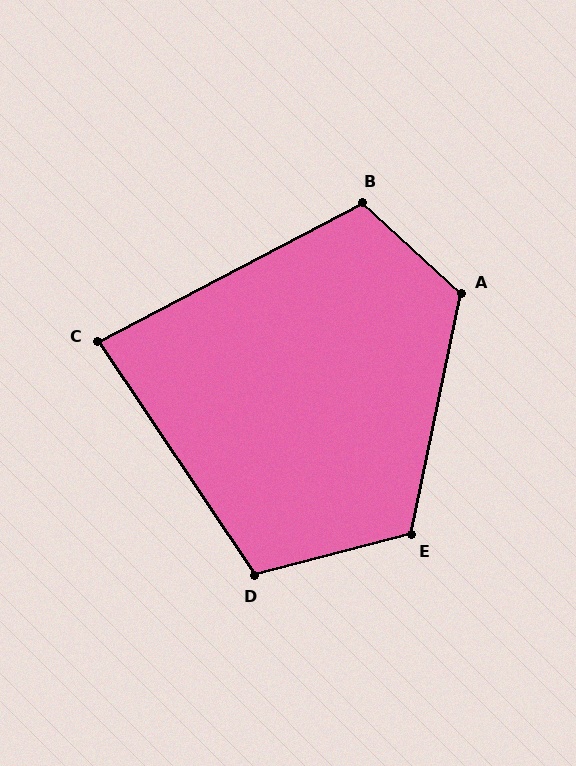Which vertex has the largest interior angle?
A, at approximately 121 degrees.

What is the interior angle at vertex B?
Approximately 110 degrees (obtuse).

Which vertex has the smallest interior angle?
C, at approximately 84 degrees.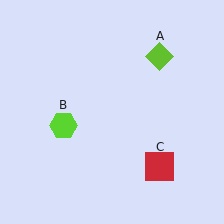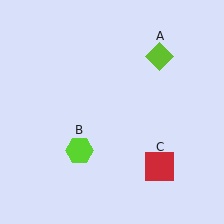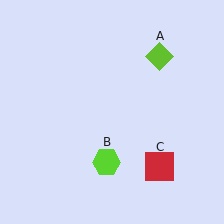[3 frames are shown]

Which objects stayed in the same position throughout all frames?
Lime diamond (object A) and red square (object C) remained stationary.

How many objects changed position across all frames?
1 object changed position: lime hexagon (object B).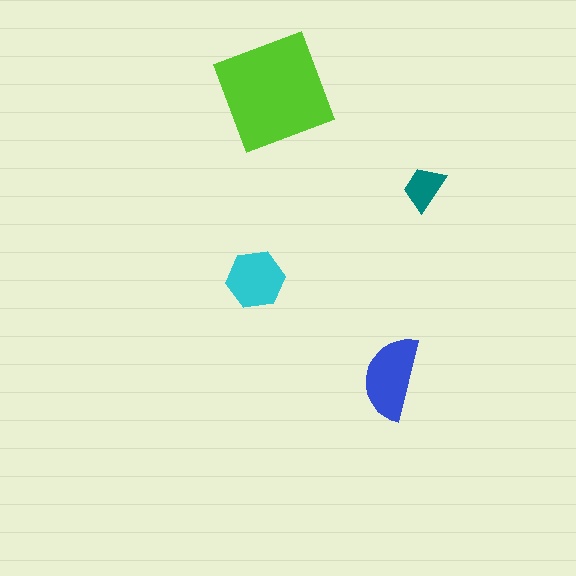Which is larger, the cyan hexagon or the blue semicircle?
The blue semicircle.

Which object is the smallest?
The teal trapezoid.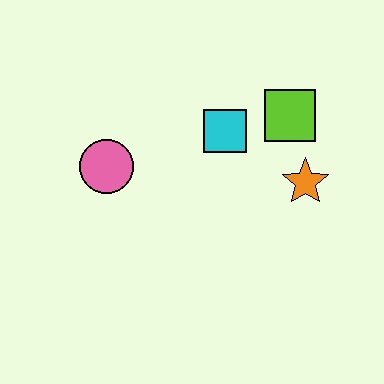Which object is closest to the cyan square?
The lime square is closest to the cyan square.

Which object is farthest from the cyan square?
The pink circle is farthest from the cyan square.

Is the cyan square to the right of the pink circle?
Yes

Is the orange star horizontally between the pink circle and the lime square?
No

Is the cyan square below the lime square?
Yes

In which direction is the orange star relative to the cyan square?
The orange star is to the right of the cyan square.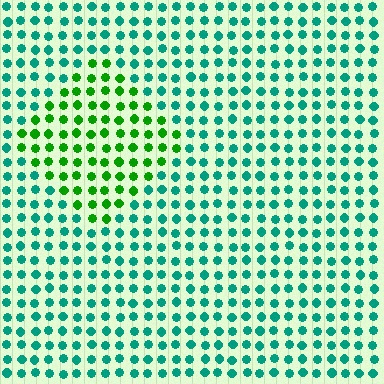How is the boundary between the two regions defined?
The boundary is defined purely by a slight shift in hue (about 50 degrees). Spacing, size, and orientation are identical on both sides.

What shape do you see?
I see a diamond.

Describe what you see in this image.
The image is filled with small teal elements in a uniform arrangement. A diamond-shaped region is visible where the elements are tinted to a slightly different hue, forming a subtle color boundary.